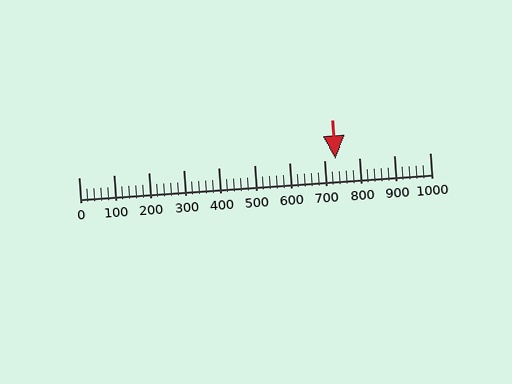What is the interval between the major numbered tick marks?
The major tick marks are spaced 100 units apart.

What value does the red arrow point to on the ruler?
The red arrow points to approximately 731.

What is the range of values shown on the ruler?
The ruler shows values from 0 to 1000.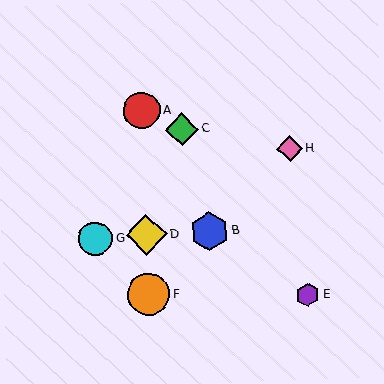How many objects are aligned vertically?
3 objects (A, D, F) are aligned vertically.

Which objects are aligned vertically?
Objects A, D, F are aligned vertically.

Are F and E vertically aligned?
No, F is at x≈149 and E is at x≈308.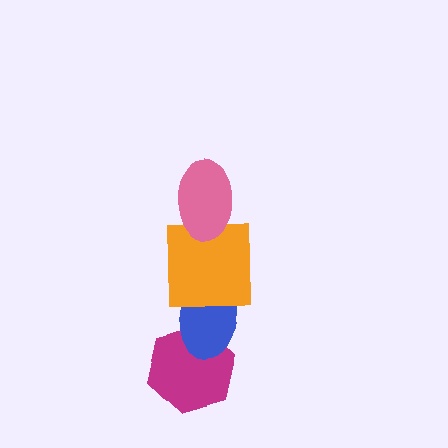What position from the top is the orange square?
The orange square is 2nd from the top.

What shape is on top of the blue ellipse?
The orange square is on top of the blue ellipse.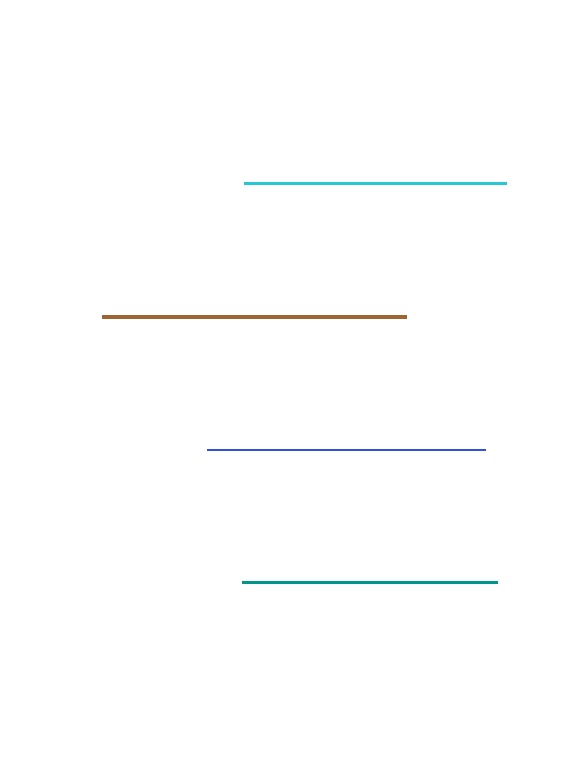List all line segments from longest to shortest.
From longest to shortest: brown, blue, cyan, teal.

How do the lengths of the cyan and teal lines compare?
The cyan and teal lines are approximately the same length.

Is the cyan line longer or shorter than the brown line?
The brown line is longer than the cyan line.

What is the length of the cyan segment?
The cyan segment is approximately 261 pixels long.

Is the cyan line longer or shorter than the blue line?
The blue line is longer than the cyan line.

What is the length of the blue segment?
The blue segment is approximately 279 pixels long.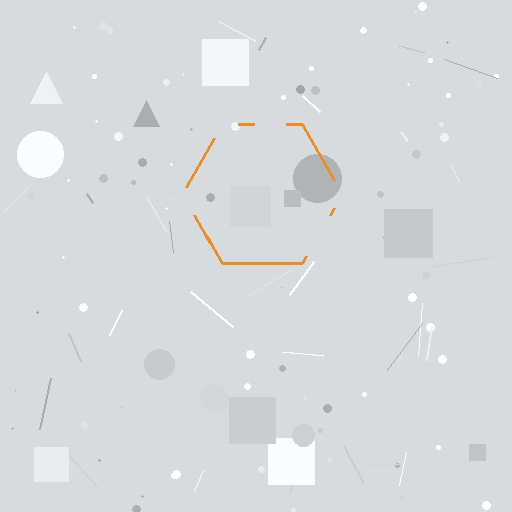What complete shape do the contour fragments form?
The contour fragments form a hexagon.